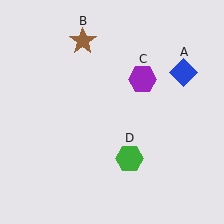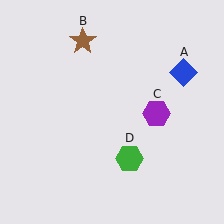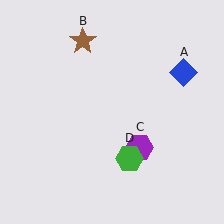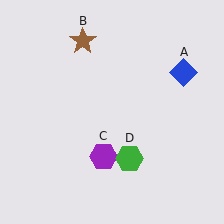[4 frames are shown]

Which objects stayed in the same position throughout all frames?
Blue diamond (object A) and brown star (object B) and green hexagon (object D) remained stationary.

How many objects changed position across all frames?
1 object changed position: purple hexagon (object C).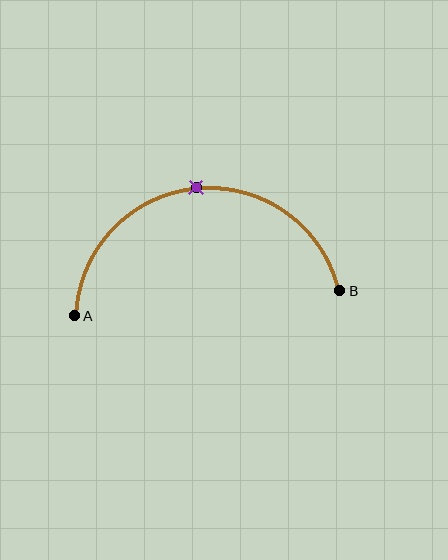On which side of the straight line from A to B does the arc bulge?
The arc bulges above the straight line connecting A and B.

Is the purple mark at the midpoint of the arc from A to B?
Yes. The purple mark lies on the arc at equal arc-length from both A and B — it is the arc midpoint.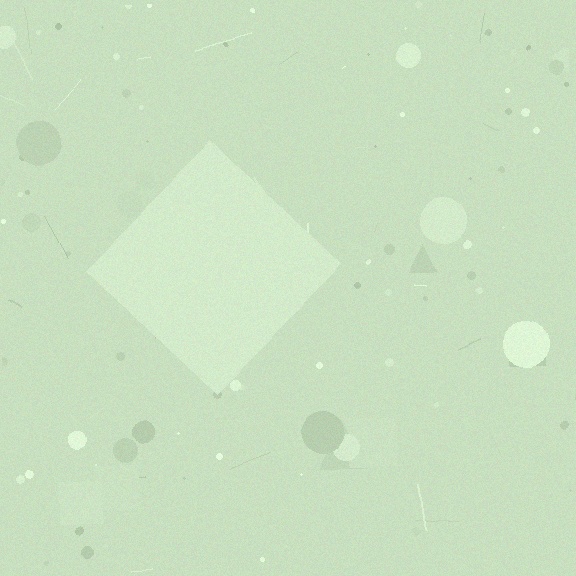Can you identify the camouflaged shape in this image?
The camouflaged shape is a diamond.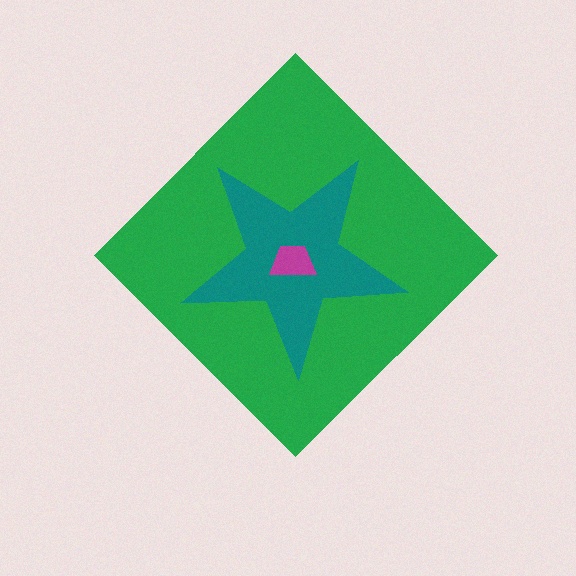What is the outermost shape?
The green diamond.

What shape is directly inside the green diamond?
The teal star.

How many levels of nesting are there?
3.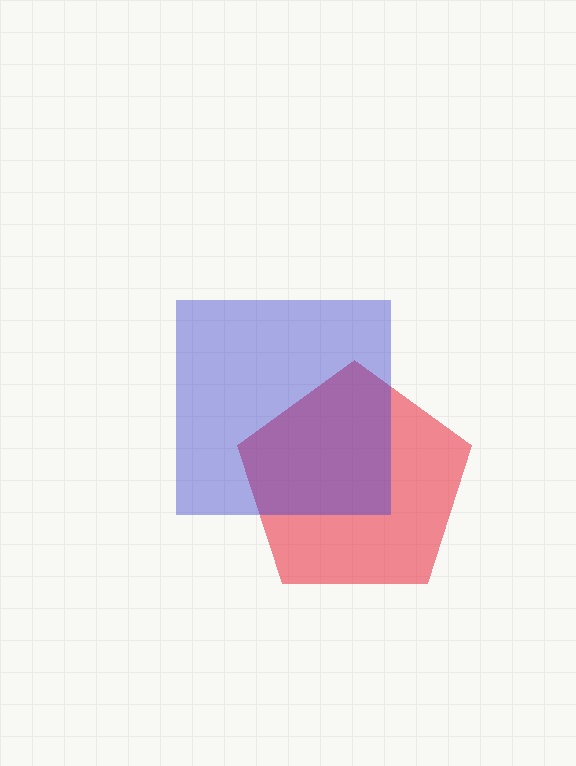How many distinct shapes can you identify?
There are 2 distinct shapes: a red pentagon, a blue square.